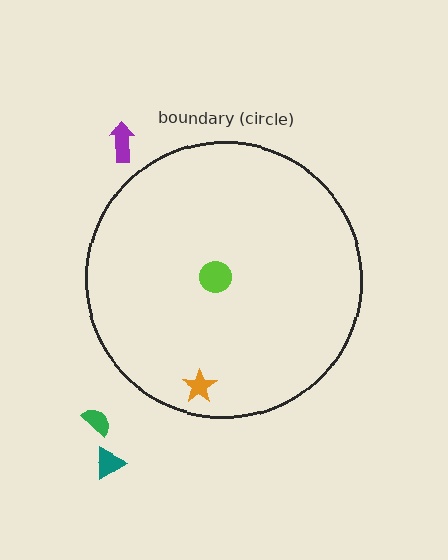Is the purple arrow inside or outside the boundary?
Outside.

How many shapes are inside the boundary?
2 inside, 3 outside.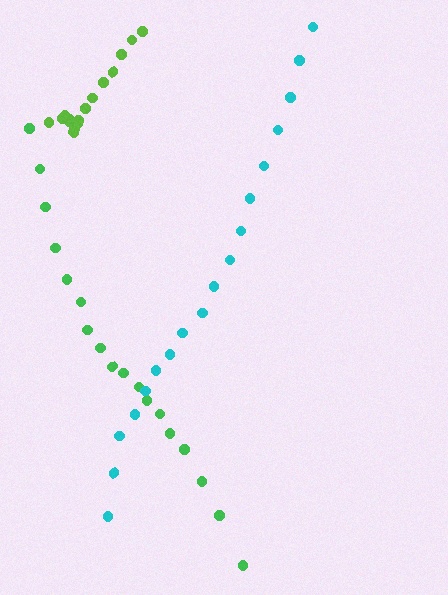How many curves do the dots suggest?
There are 3 distinct paths.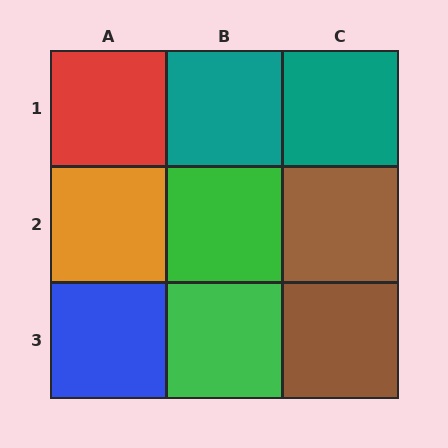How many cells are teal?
2 cells are teal.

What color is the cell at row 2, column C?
Brown.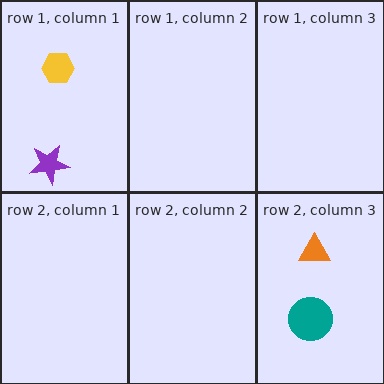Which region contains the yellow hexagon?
The row 1, column 1 region.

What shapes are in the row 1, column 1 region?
The purple star, the yellow hexagon.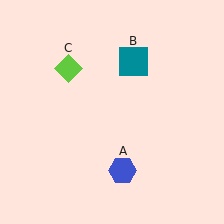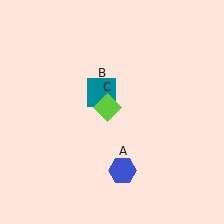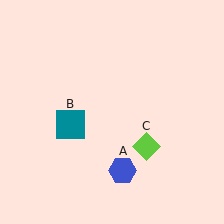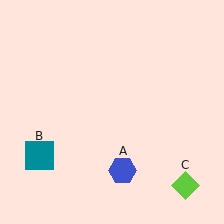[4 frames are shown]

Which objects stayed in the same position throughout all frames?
Blue hexagon (object A) remained stationary.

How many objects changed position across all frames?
2 objects changed position: teal square (object B), lime diamond (object C).